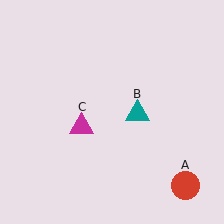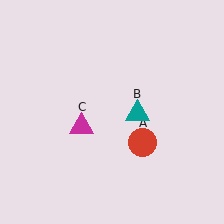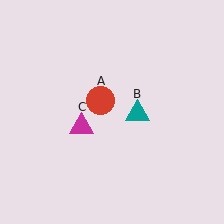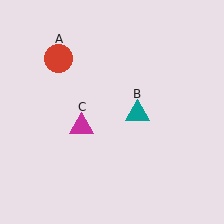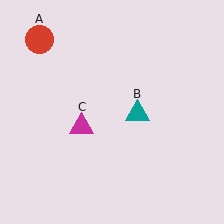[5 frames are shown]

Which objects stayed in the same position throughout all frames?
Teal triangle (object B) and magenta triangle (object C) remained stationary.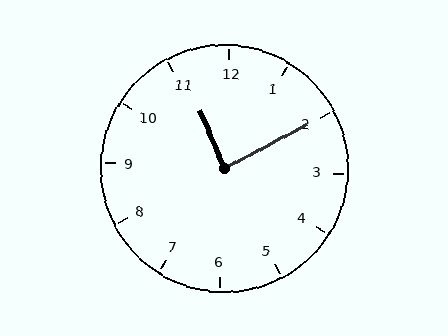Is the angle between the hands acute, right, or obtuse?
It is right.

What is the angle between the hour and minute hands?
Approximately 85 degrees.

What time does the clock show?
11:10.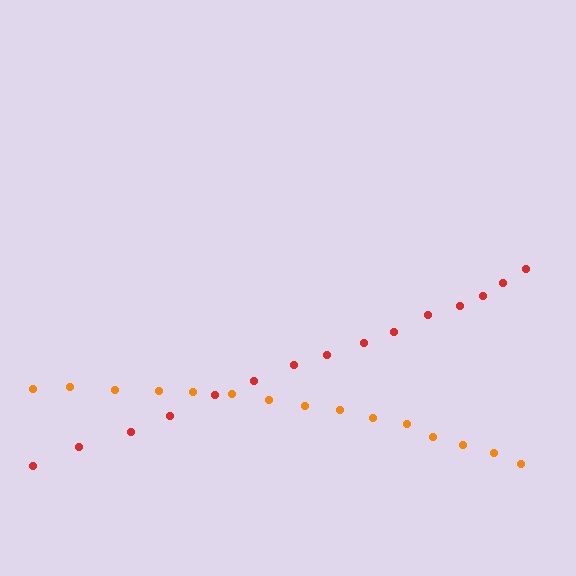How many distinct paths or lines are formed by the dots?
There are 2 distinct paths.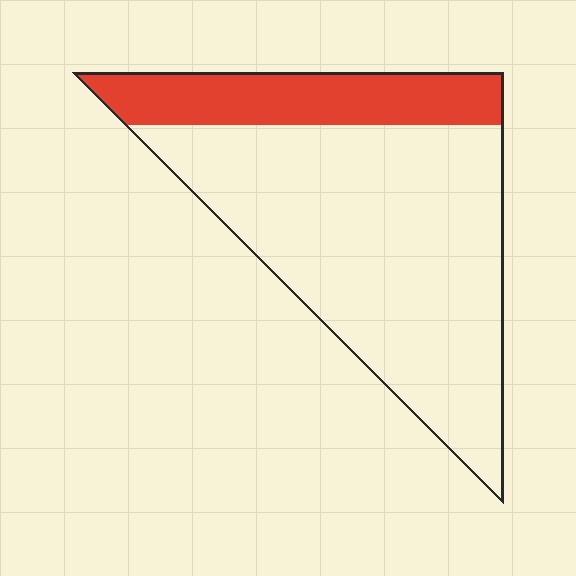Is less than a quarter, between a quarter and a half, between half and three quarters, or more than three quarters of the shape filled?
Less than a quarter.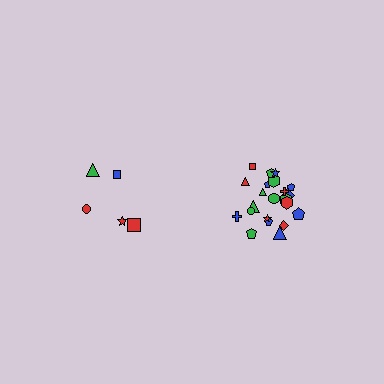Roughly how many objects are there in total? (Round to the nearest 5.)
Roughly 25 objects in total.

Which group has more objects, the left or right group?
The right group.